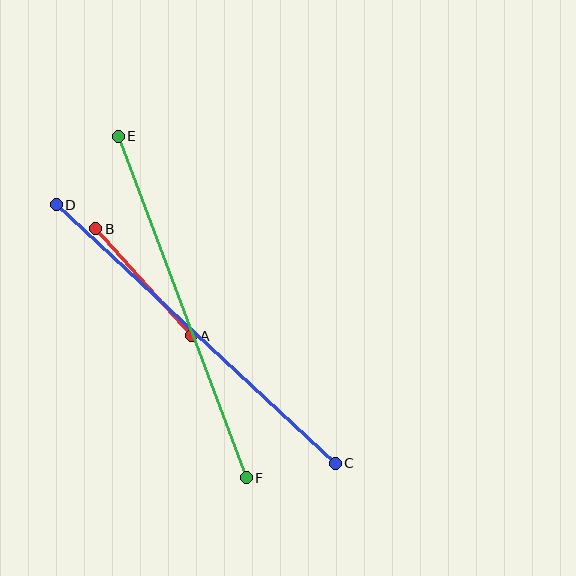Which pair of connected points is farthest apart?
Points C and D are farthest apart.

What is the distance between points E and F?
The distance is approximately 365 pixels.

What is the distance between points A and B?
The distance is approximately 143 pixels.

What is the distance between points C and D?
The distance is approximately 380 pixels.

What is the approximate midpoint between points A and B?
The midpoint is at approximately (143, 282) pixels.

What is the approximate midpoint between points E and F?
The midpoint is at approximately (182, 307) pixels.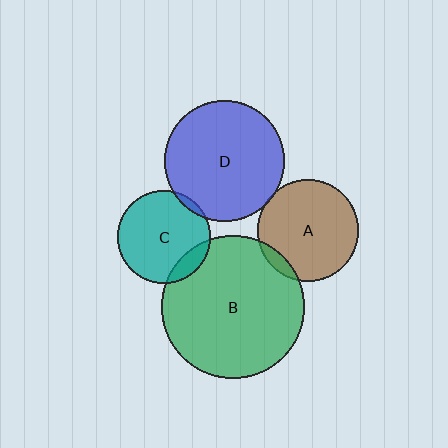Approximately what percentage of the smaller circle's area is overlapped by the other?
Approximately 5%.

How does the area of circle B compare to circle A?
Approximately 2.0 times.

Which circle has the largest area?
Circle B (green).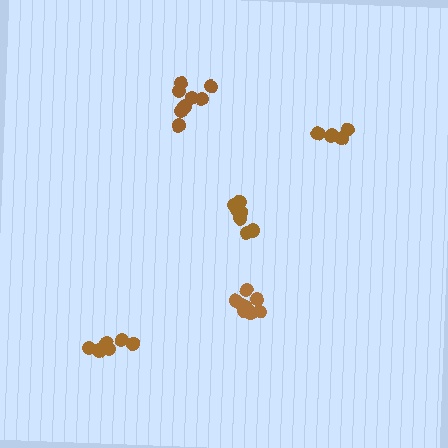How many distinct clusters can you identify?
There are 5 distinct clusters.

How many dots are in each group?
Group 1: 5 dots, Group 2: 7 dots, Group 3: 8 dots, Group 4: 10 dots, Group 5: 6 dots (36 total).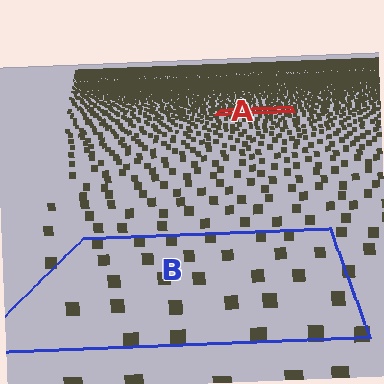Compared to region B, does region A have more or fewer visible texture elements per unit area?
Region A has more texture elements per unit area — they are packed more densely because it is farther away.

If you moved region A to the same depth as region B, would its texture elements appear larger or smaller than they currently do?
They would appear larger. At a closer depth, the same texture elements are projected at a bigger on-screen size.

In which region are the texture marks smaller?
The texture marks are smaller in region A, because it is farther away.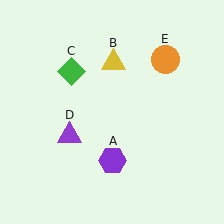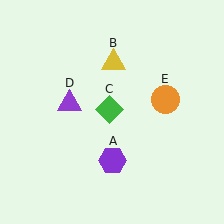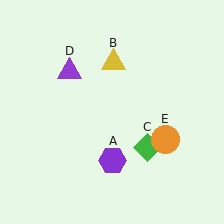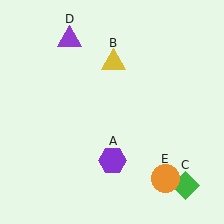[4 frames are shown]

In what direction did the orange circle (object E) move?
The orange circle (object E) moved down.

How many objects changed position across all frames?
3 objects changed position: green diamond (object C), purple triangle (object D), orange circle (object E).